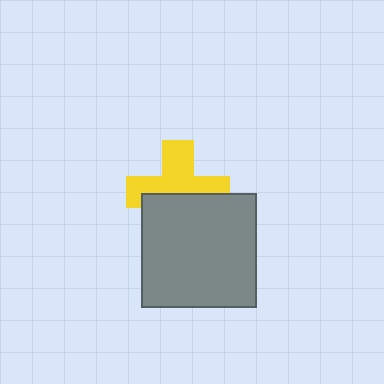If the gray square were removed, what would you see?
You would see the complete yellow cross.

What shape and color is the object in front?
The object in front is a gray square.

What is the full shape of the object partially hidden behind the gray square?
The partially hidden object is a yellow cross.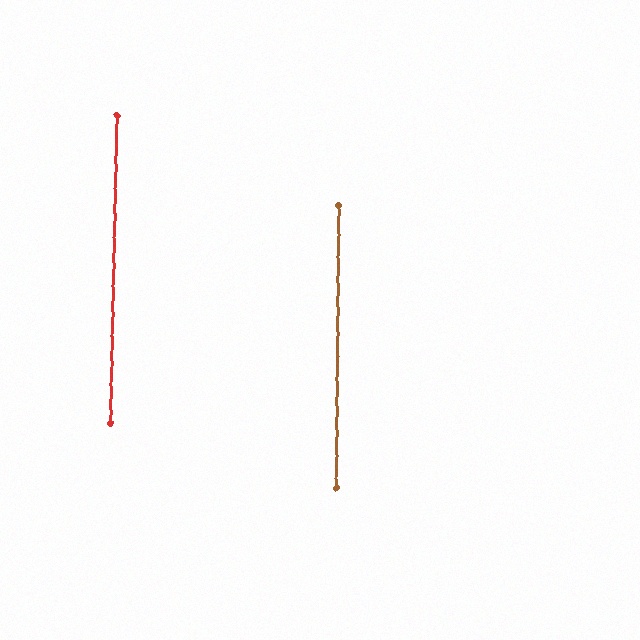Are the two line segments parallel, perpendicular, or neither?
Parallel — their directions differ by only 0.8°.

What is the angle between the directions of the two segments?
Approximately 1 degree.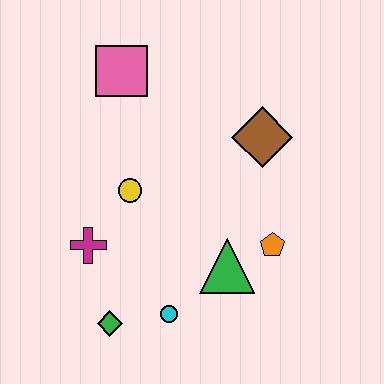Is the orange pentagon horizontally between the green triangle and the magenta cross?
No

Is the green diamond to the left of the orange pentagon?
Yes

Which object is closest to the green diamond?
The cyan circle is closest to the green diamond.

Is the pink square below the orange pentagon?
No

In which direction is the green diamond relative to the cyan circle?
The green diamond is to the left of the cyan circle.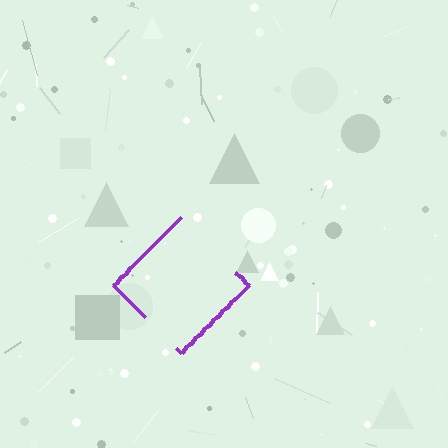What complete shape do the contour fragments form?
The contour fragments form a diamond.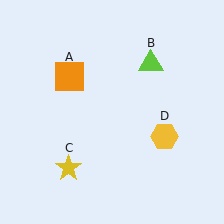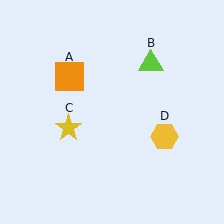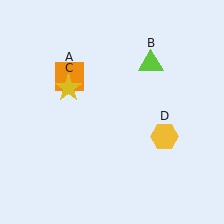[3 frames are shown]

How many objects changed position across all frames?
1 object changed position: yellow star (object C).